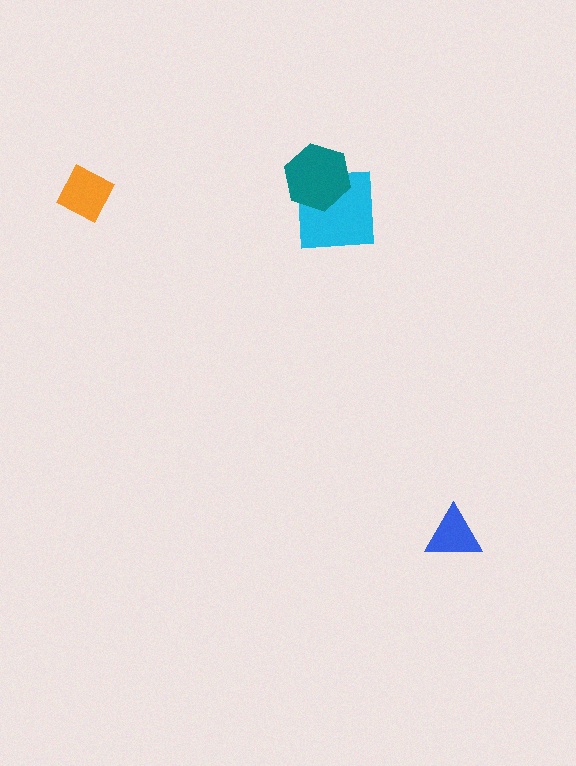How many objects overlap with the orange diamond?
0 objects overlap with the orange diamond.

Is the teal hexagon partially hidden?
No, no other shape covers it.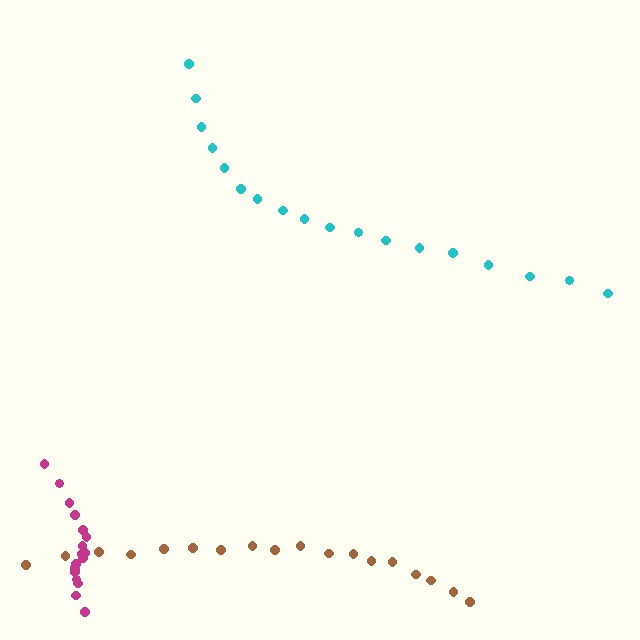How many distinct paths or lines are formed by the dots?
There are 3 distinct paths.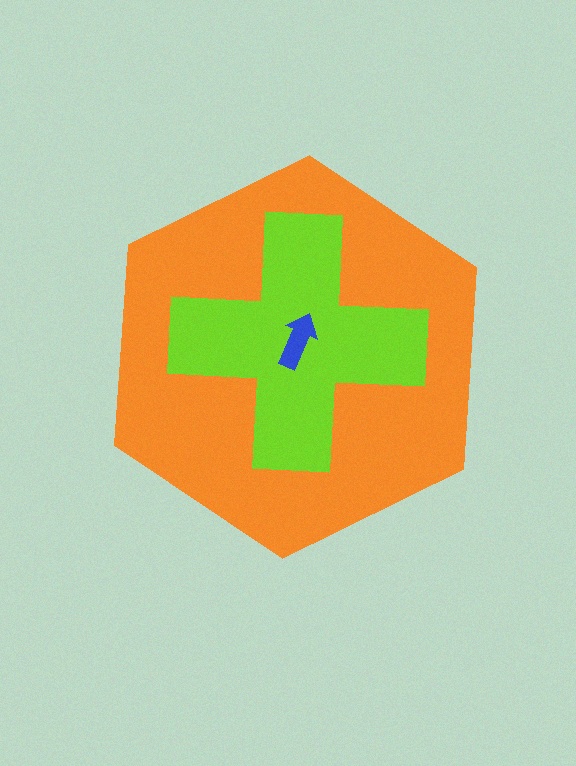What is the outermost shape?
The orange hexagon.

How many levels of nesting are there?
3.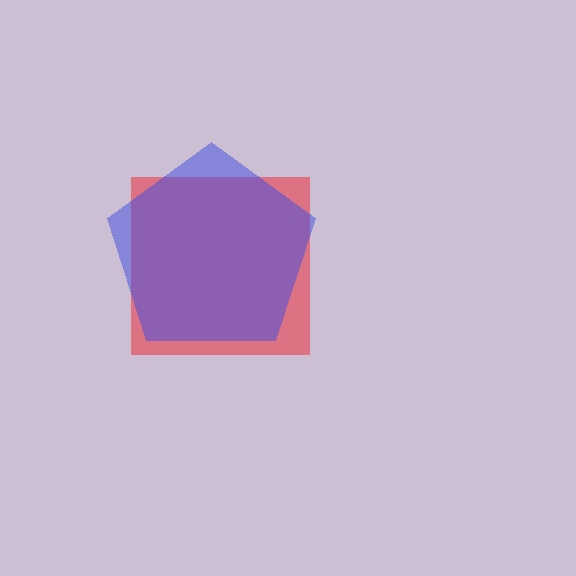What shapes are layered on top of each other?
The layered shapes are: a red square, a blue pentagon.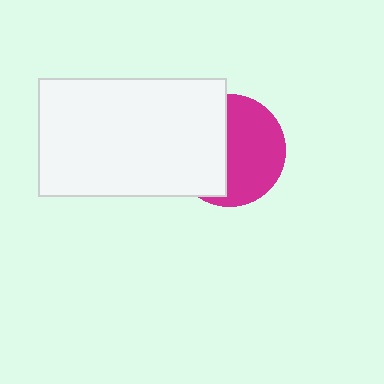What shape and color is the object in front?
The object in front is a white rectangle.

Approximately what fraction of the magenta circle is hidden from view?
Roughly 46% of the magenta circle is hidden behind the white rectangle.